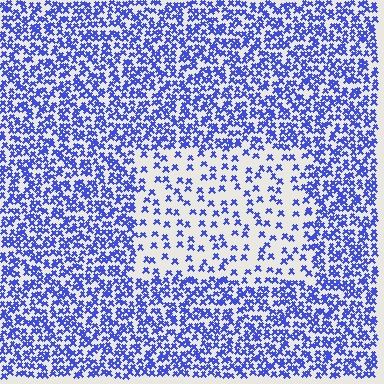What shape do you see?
I see a rectangle.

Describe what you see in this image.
The image contains small blue elements arranged at two different densities. A rectangle-shaped region is visible where the elements are less densely packed than the surrounding area.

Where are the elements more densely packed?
The elements are more densely packed outside the rectangle boundary.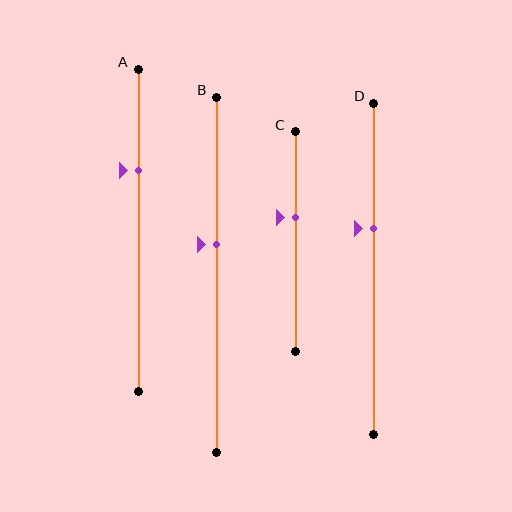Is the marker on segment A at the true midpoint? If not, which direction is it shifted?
No, the marker on segment A is shifted upward by about 19% of the segment length.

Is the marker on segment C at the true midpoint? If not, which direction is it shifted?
No, the marker on segment C is shifted upward by about 11% of the segment length.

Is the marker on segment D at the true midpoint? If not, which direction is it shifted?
No, the marker on segment D is shifted upward by about 12% of the segment length.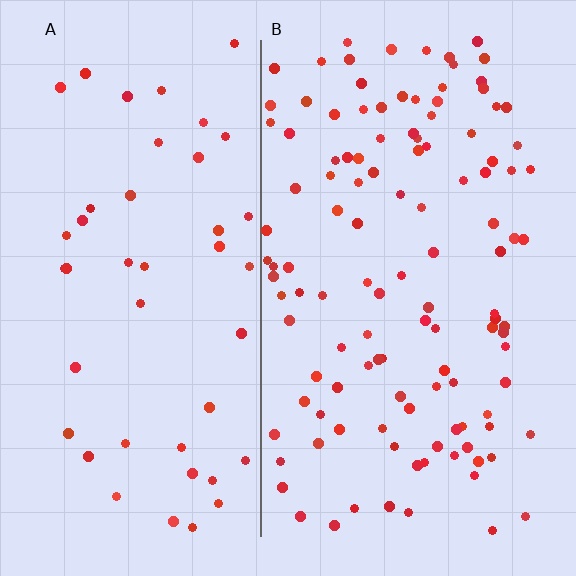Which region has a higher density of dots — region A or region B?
B (the right).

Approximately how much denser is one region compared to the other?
Approximately 2.6× — region B over region A.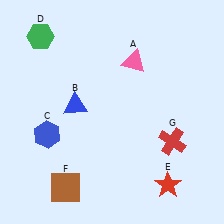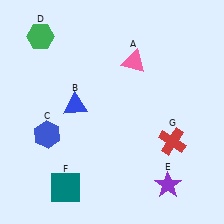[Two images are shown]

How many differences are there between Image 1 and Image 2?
There are 2 differences between the two images.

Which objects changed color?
E changed from red to purple. F changed from brown to teal.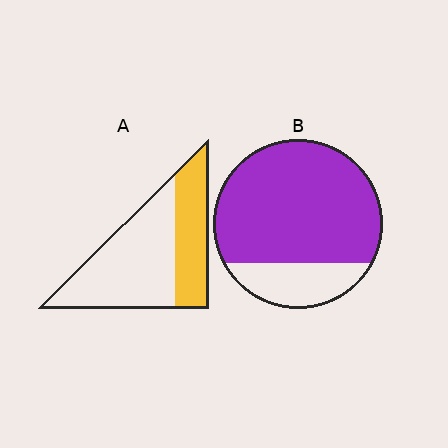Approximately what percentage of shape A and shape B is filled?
A is approximately 35% and B is approximately 80%.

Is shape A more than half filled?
No.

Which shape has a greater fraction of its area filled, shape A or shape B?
Shape B.